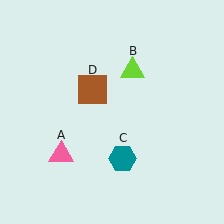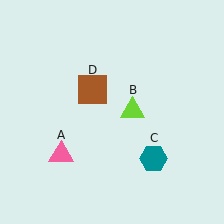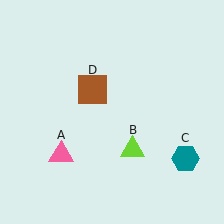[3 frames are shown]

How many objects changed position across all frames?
2 objects changed position: lime triangle (object B), teal hexagon (object C).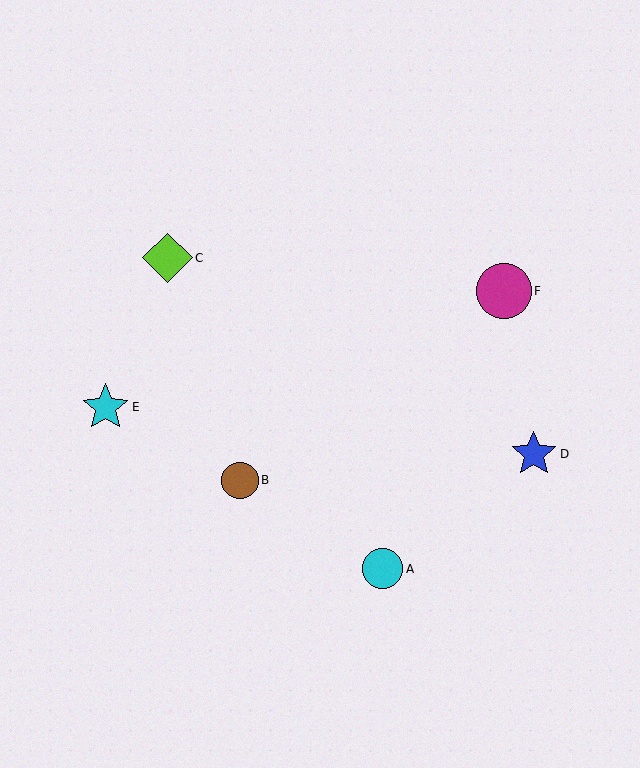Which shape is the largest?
The magenta circle (labeled F) is the largest.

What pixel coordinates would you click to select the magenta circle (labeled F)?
Click at (504, 291) to select the magenta circle F.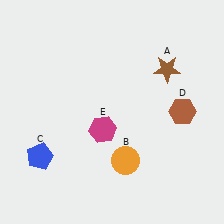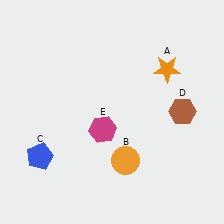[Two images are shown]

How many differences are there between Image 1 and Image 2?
There is 1 difference between the two images.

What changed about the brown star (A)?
In Image 1, A is brown. In Image 2, it changed to orange.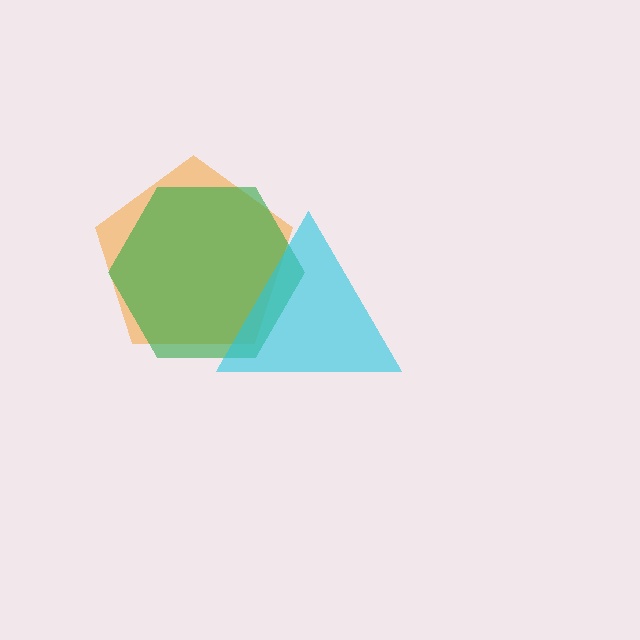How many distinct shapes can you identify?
There are 3 distinct shapes: an orange pentagon, a green hexagon, a cyan triangle.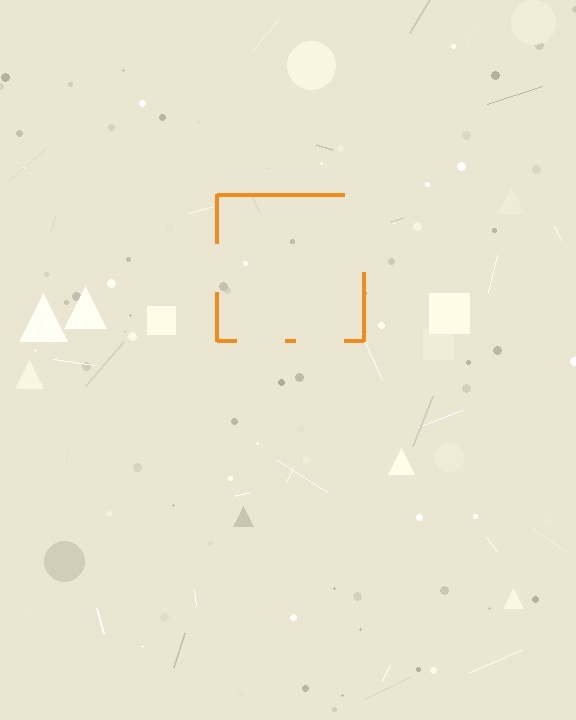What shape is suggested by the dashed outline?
The dashed outline suggests a square.